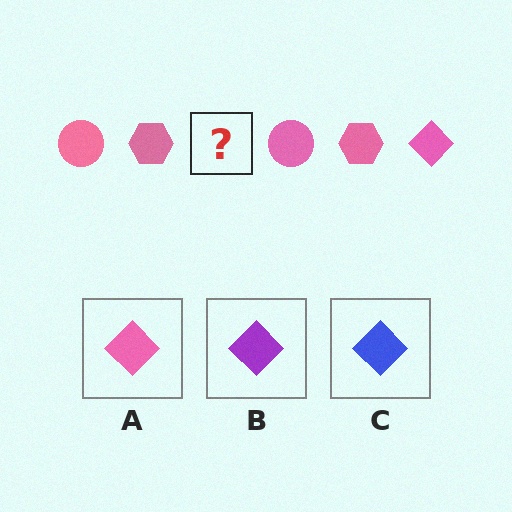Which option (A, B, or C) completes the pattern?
A.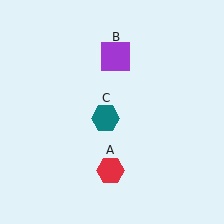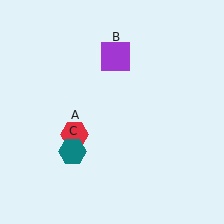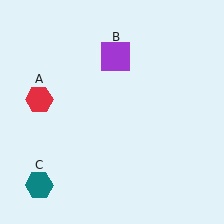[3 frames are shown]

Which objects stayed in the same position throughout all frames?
Purple square (object B) remained stationary.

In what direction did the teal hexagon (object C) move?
The teal hexagon (object C) moved down and to the left.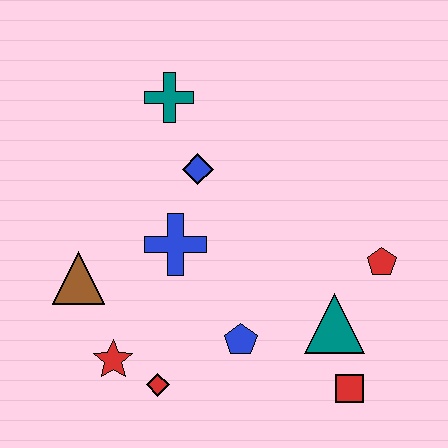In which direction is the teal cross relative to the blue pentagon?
The teal cross is above the blue pentagon.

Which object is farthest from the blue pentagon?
The teal cross is farthest from the blue pentagon.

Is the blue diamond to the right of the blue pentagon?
No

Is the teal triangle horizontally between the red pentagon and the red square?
No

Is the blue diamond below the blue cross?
No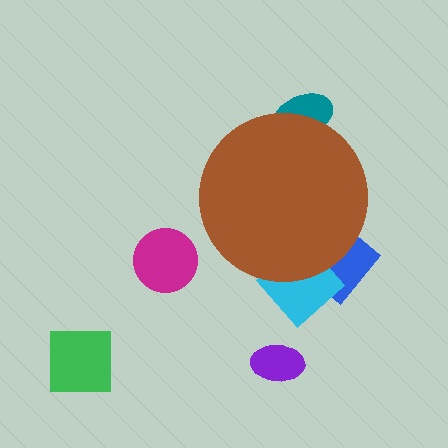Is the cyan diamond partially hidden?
Yes, the cyan diamond is partially hidden behind the brown circle.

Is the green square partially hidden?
No, the green square is fully visible.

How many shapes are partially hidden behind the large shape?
3 shapes are partially hidden.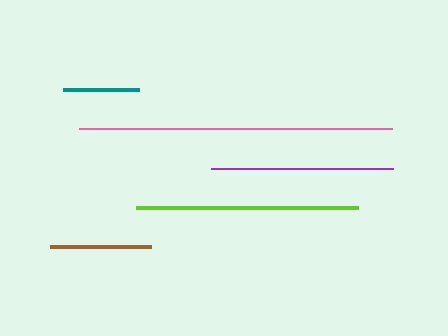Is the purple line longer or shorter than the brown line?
The purple line is longer than the brown line.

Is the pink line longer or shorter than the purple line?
The pink line is longer than the purple line.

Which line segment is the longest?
The pink line is the longest at approximately 313 pixels.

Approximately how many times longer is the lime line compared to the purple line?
The lime line is approximately 1.2 times the length of the purple line.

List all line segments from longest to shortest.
From longest to shortest: pink, lime, purple, brown, teal.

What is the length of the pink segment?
The pink segment is approximately 313 pixels long.